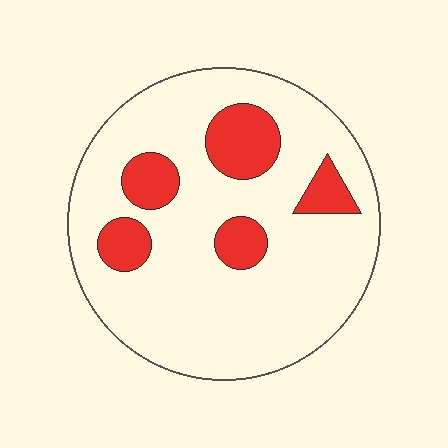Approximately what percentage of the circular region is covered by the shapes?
Approximately 20%.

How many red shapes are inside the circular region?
5.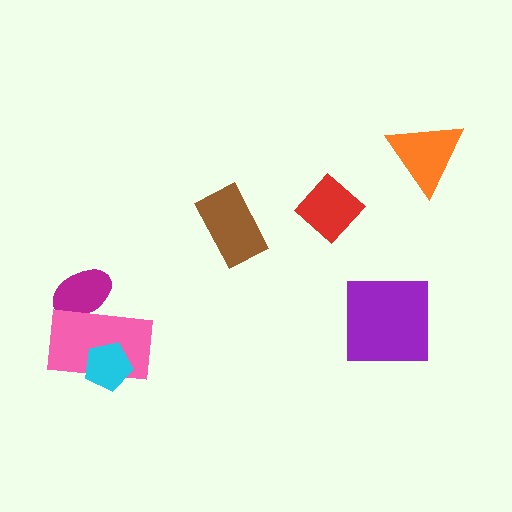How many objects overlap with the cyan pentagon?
1 object overlaps with the cyan pentagon.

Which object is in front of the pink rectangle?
The cyan pentagon is in front of the pink rectangle.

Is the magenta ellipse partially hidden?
Yes, it is partially covered by another shape.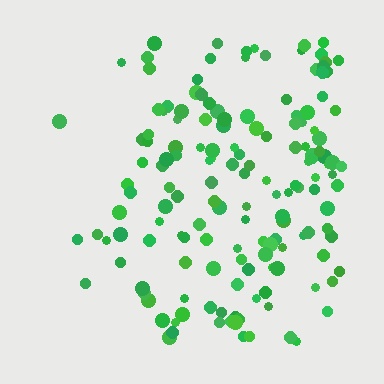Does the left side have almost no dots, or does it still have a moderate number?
Still a moderate number, just noticeably fewer than the right.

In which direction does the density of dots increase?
From left to right, with the right side densest.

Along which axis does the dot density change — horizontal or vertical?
Horizontal.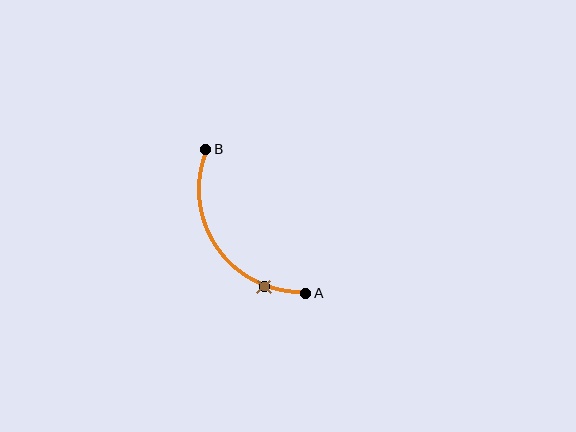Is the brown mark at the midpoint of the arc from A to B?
No. The brown mark lies on the arc but is closer to endpoint A. The arc midpoint would be at the point on the curve equidistant along the arc from both A and B.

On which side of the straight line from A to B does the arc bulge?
The arc bulges below and to the left of the straight line connecting A and B.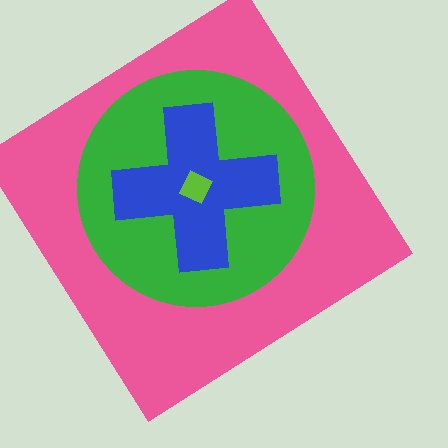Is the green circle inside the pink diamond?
Yes.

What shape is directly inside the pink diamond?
The green circle.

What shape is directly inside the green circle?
The blue cross.